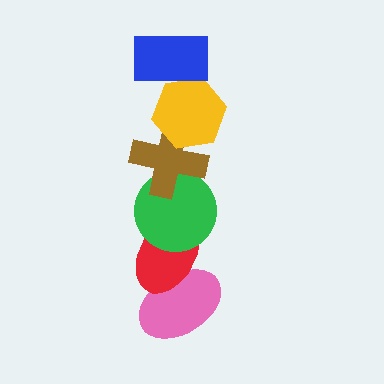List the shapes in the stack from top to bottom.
From top to bottom: the blue rectangle, the yellow hexagon, the brown cross, the green circle, the red ellipse, the pink ellipse.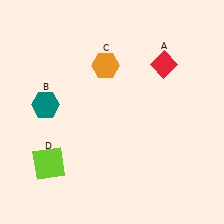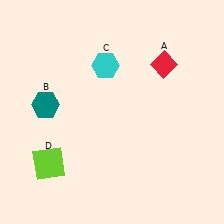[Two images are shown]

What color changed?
The hexagon (C) changed from orange in Image 1 to cyan in Image 2.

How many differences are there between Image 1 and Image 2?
There is 1 difference between the two images.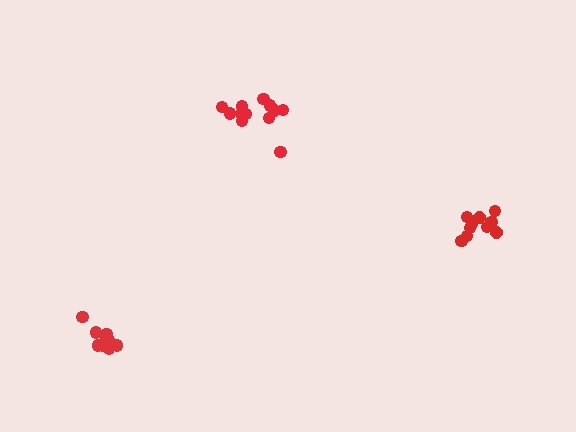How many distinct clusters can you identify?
There are 3 distinct clusters.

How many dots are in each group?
Group 1: 10 dots, Group 2: 9 dots, Group 3: 12 dots (31 total).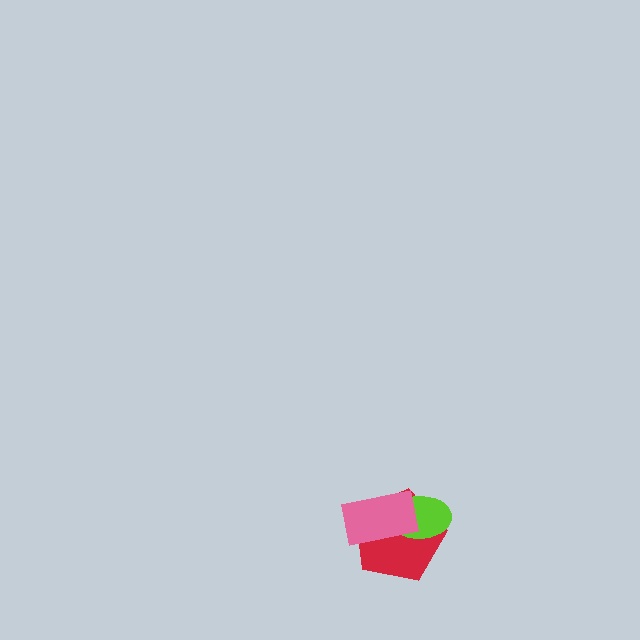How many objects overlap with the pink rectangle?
2 objects overlap with the pink rectangle.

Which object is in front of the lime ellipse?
The pink rectangle is in front of the lime ellipse.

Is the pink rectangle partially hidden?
No, no other shape covers it.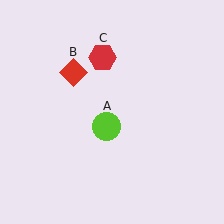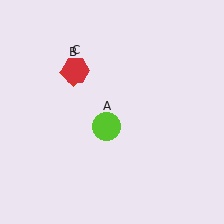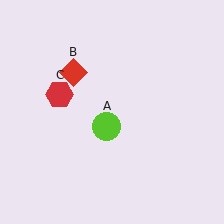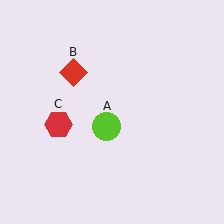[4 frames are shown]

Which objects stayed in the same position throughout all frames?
Lime circle (object A) and red diamond (object B) remained stationary.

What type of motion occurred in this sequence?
The red hexagon (object C) rotated counterclockwise around the center of the scene.